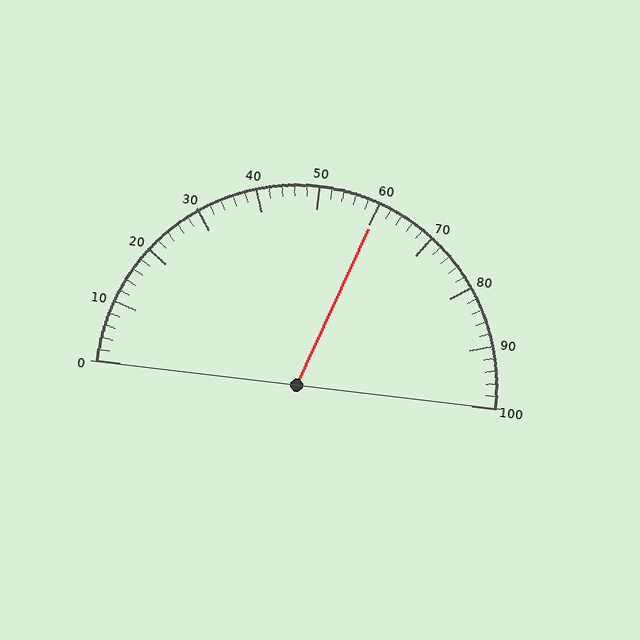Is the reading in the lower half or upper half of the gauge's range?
The reading is in the upper half of the range (0 to 100).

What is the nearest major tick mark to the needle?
The nearest major tick mark is 60.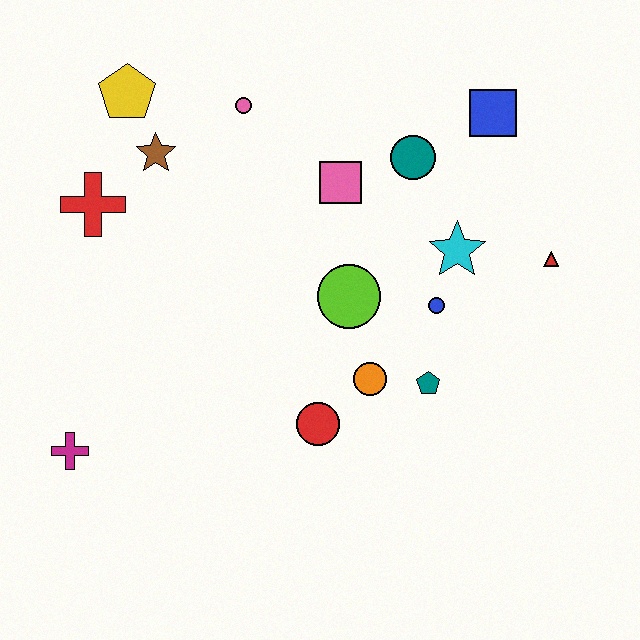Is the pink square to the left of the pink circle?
No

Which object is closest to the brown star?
The yellow pentagon is closest to the brown star.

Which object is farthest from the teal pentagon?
The yellow pentagon is farthest from the teal pentagon.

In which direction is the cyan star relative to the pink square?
The cyan star is to the right of the pink square.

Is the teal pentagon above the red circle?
Yes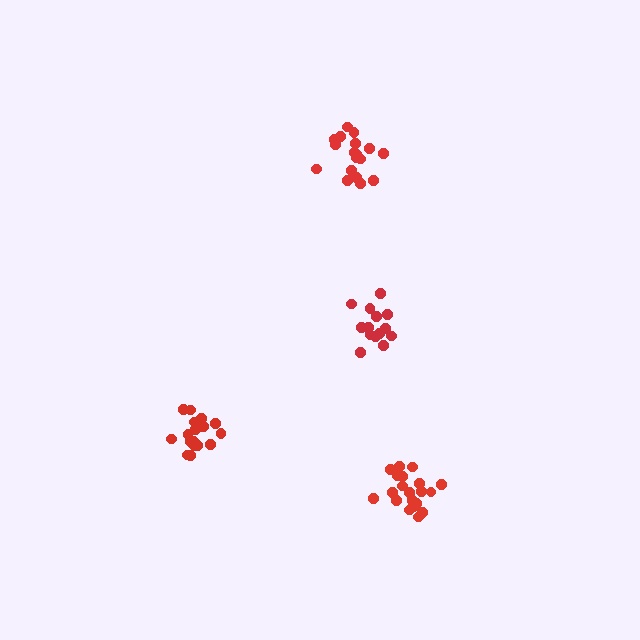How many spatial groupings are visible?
There are 4 spatial groupings.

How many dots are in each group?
Group 1: 14 dots, Group 2: 17 dots, Group 3: 20 dots, Group 4: 18 dots (69 total).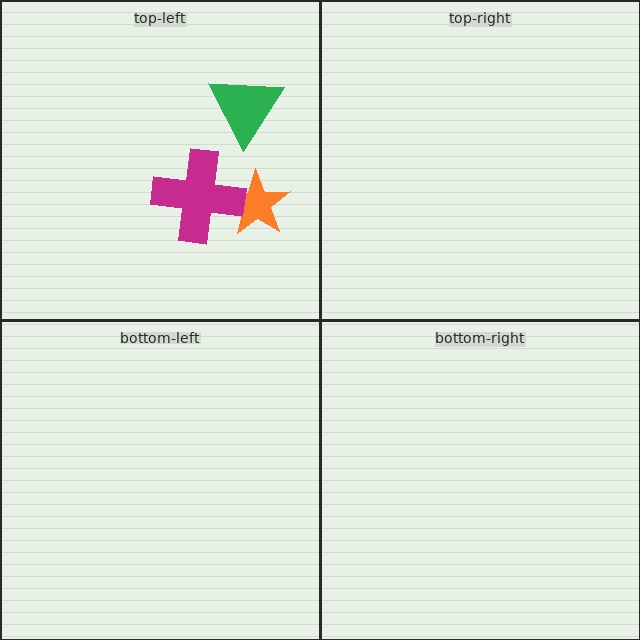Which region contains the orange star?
The top-left region.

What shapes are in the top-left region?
The green triangle, the orange star, the magenta cross.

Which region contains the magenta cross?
The top-left region.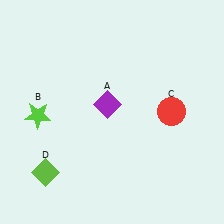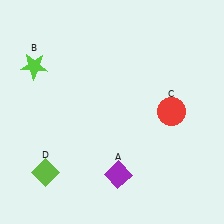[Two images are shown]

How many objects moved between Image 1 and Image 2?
2 objects moved between the two images.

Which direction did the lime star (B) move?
The lime star (B) moved up.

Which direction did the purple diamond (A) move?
The purple diamond (A) moved down.